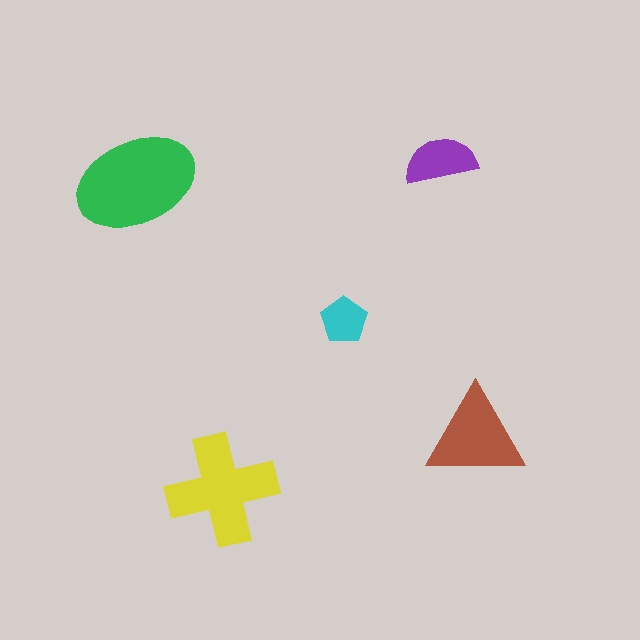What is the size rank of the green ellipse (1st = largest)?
1st.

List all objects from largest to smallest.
The green ellipse, the yellow cross, the brown triangle, the purple semicircle, the cyan pentagon.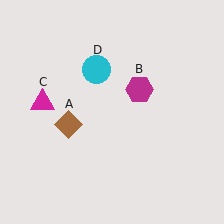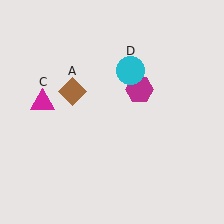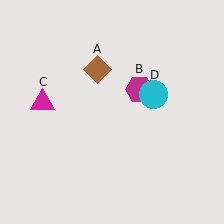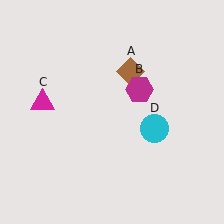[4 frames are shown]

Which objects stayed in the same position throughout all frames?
Magenta hexagon (object B) and magenta triangle (object C) remained stationary.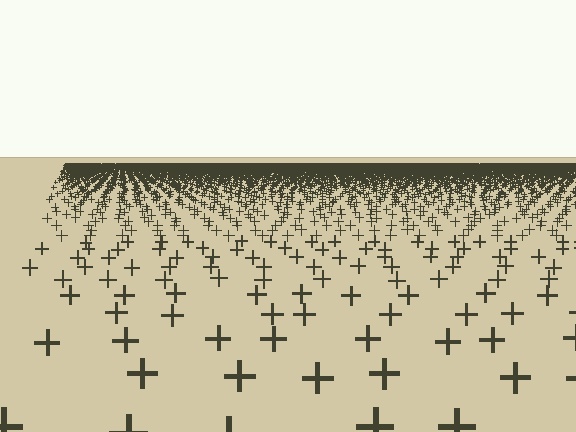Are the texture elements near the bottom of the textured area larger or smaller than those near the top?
Larger. Near the bottom, elements are closer to the viewer and appear at a bigger on-screen size.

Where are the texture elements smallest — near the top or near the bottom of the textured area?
Near the top.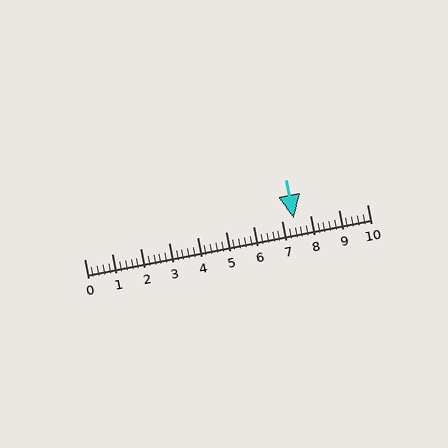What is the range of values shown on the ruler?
The ruler shows values from 0 to 10.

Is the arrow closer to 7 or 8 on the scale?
The arrow is closer to 7.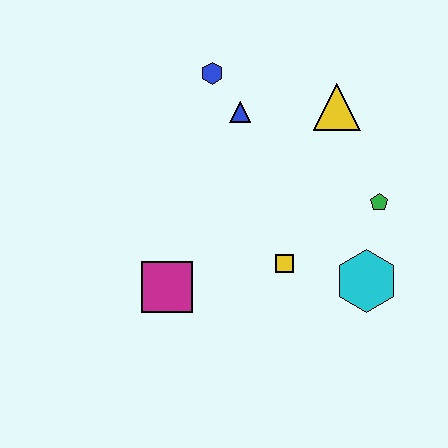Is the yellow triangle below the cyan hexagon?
No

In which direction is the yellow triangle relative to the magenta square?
The yellow triangle is above the magenta square.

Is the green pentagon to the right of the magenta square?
Yes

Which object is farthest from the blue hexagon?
The cyan hexagon is farthest from the blue hexagon.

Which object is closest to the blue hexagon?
The blue triangle is closest to the blue hexagon.